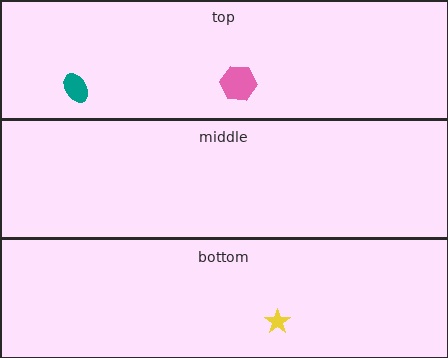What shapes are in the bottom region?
The yellow star.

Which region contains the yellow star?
The bottom region.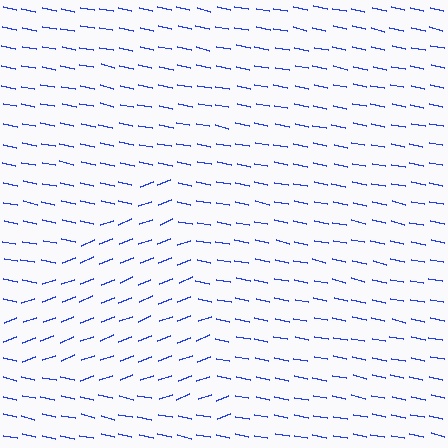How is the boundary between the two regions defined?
The boundary is defined purely by a change in line orientation (approximately 32 degrees difference). All lines are the same color and thickness.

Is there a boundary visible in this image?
Yes, there is a texture boundary formed by a change in line orientation.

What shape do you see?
I see a triangle.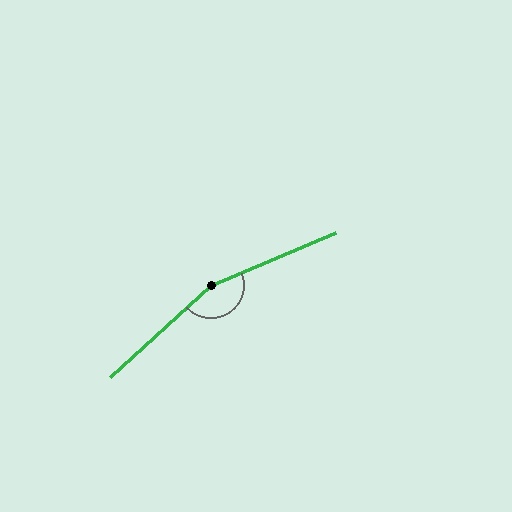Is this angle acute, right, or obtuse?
It is obtuse.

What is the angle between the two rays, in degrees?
Approximately 160 degrees.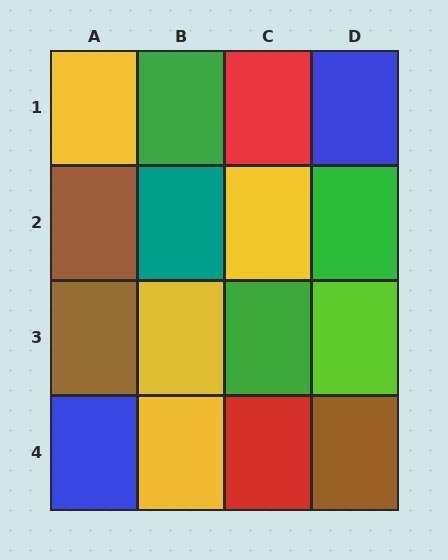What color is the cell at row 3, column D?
Lime.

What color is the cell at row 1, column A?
Yellow.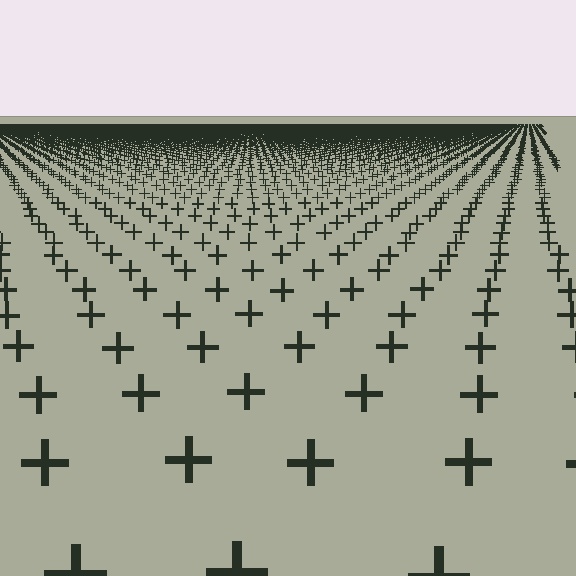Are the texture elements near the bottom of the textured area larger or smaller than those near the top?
Larger. Near the bottom, elements are closer to the viewer and appear at a bigger on-screen size.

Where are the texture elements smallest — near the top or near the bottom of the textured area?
Near the top.